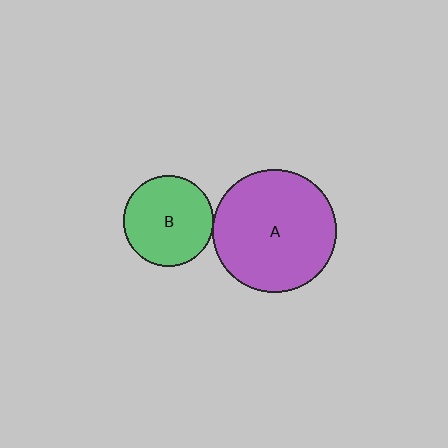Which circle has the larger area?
Circle A (purple).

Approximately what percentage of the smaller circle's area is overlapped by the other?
Approximately 5%.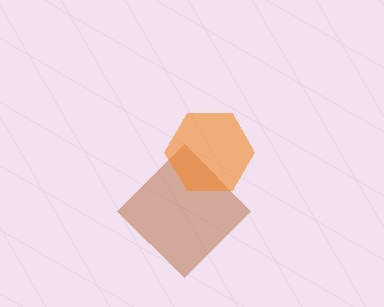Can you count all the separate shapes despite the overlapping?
Yes, there are 2 separate shapes.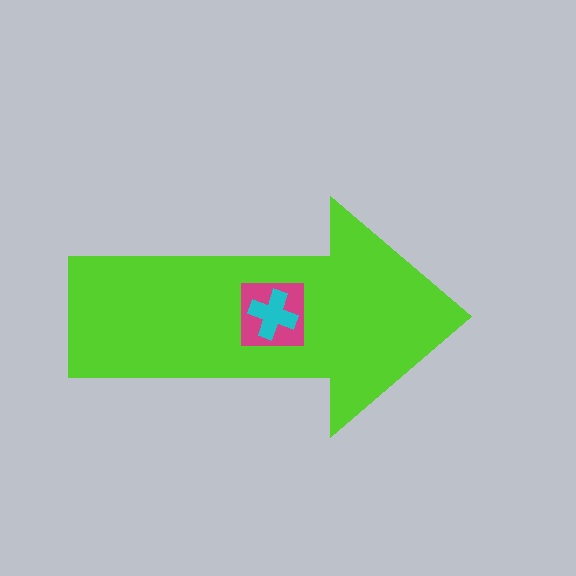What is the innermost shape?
The cyan cross.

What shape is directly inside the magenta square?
The cyan cross.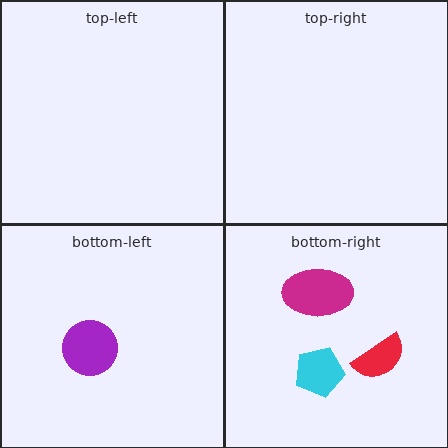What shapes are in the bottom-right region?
The magenta ellipse, the red semicircle, the cyan pentagon.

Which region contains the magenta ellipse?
The bottom-right region.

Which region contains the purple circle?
The bottom-left region.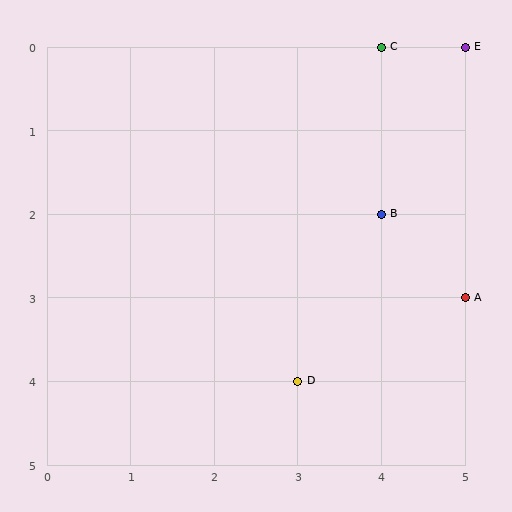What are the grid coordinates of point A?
Point A is at grid coordinates (5, 3).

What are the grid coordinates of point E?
Point E is at grid coordinates (5, 0).